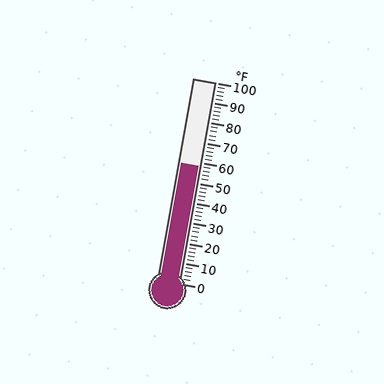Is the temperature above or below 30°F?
The temperature is above 30°F.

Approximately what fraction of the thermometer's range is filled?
The thermometer is filled to approximately 60% of its range.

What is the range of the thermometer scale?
The thermometer scale ranges from 0°F to 100°F.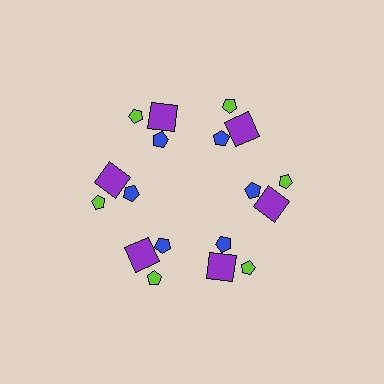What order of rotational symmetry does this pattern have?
This pattern has 6-fold rotational symmetry.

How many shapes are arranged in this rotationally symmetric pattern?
There are 18 shapes, arranged in 6 groups of 3.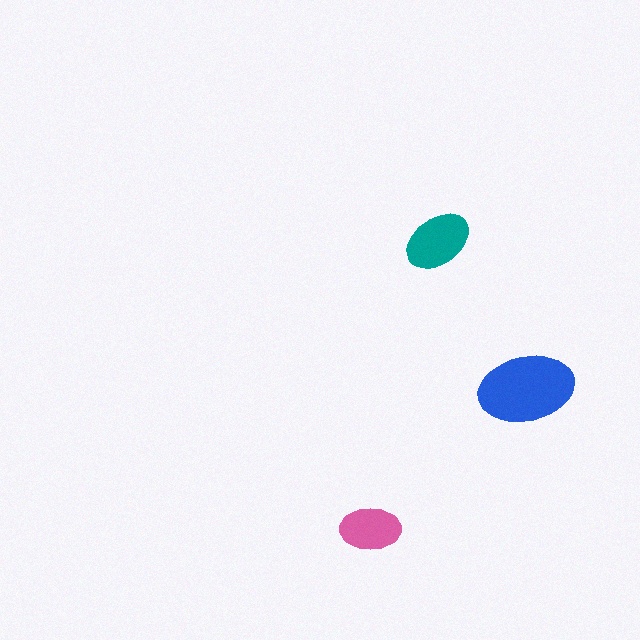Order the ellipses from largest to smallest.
the blue one, the teal one, the pink one.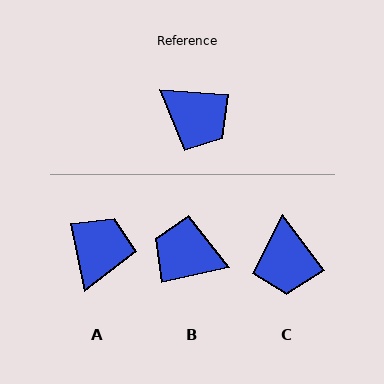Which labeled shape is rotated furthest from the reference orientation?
B, about 164 degrees away.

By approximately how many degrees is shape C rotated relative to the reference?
Approximately 50 degrees clockwise.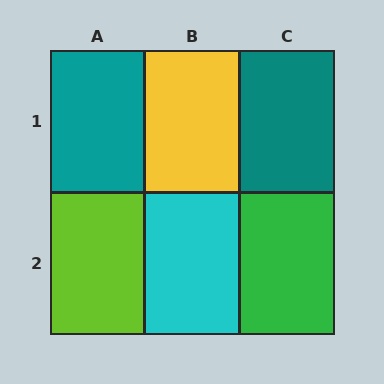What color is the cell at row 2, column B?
Cyan.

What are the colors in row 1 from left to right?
Teal, yellow, teal.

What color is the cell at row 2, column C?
Green.